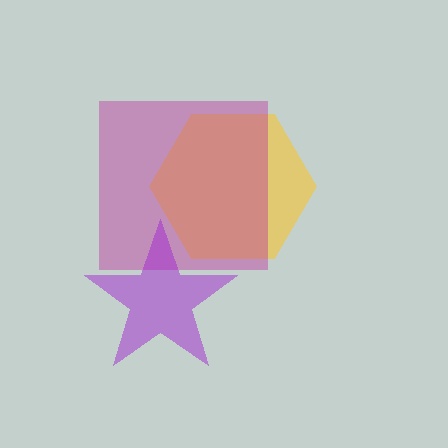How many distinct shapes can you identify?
There are 3 distinct shapes: a yellow hexagon, a magenta square, a purple star.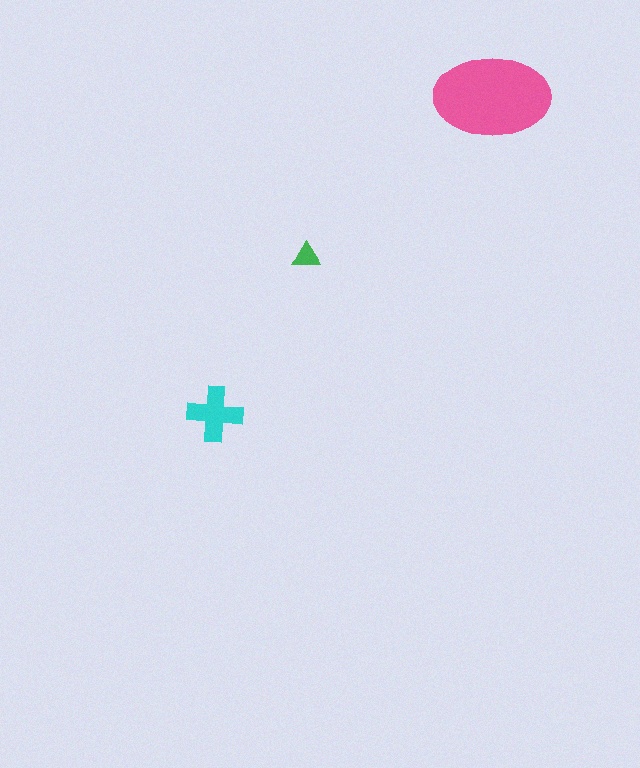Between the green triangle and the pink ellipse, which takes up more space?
The pink ellipse.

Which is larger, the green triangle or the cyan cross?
The cyan cross.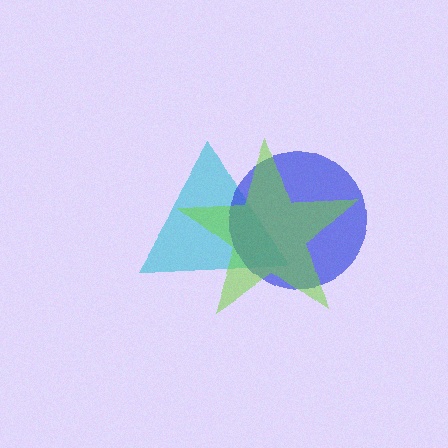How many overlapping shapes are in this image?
There are 3 overlapping shapes in the image.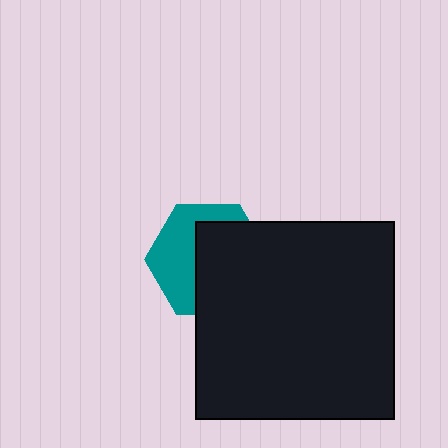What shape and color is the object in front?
The object in front is a black square.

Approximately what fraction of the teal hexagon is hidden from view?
Roughly 55% of the teal hexagon is hidden behind the black square.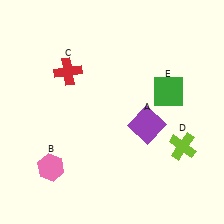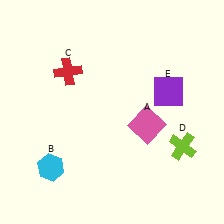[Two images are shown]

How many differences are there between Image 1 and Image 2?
There are 3 differences between the two images.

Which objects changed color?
A changed from purple to pink. B changed from pink to cyan. E changed from green to purple.